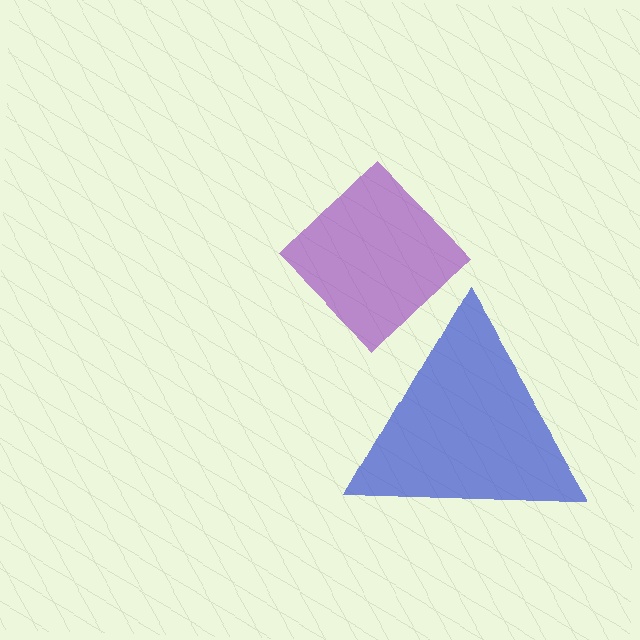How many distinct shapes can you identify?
There are 2 distinct shapes: a blue triangle, a purple diamond.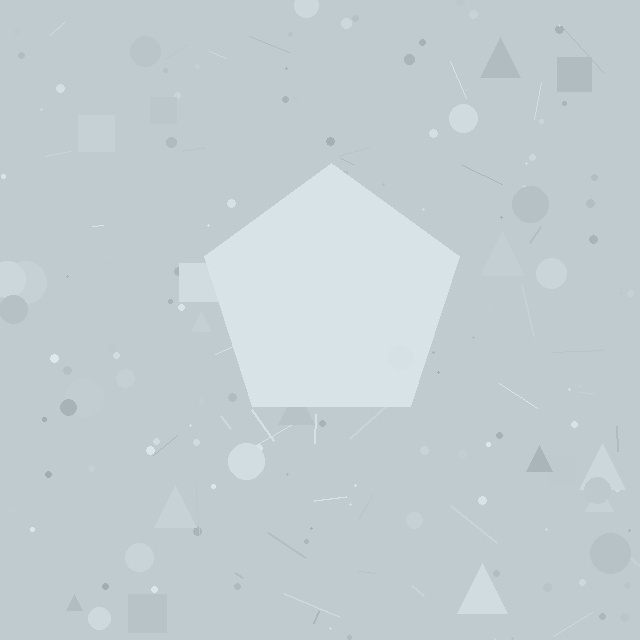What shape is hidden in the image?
A pentagon is hidden in the image.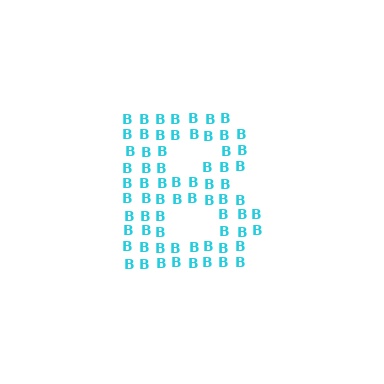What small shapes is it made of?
It is made of small letter B's.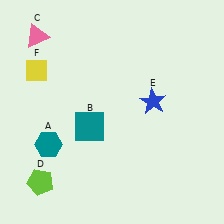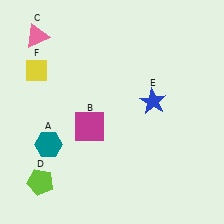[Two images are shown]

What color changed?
The square (B) changed from teal in Image 1 to magenta in Image 2.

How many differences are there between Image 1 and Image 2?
There is 1 difference between the two images.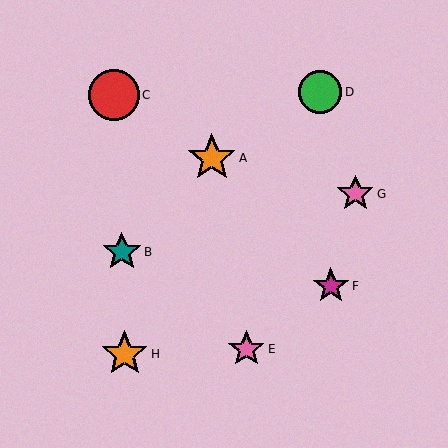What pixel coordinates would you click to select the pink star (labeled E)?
Click at (246, 349) to select the pink star E.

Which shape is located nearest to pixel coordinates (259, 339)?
The pink star (labeled E) at (246, 349) is nearest to that location.